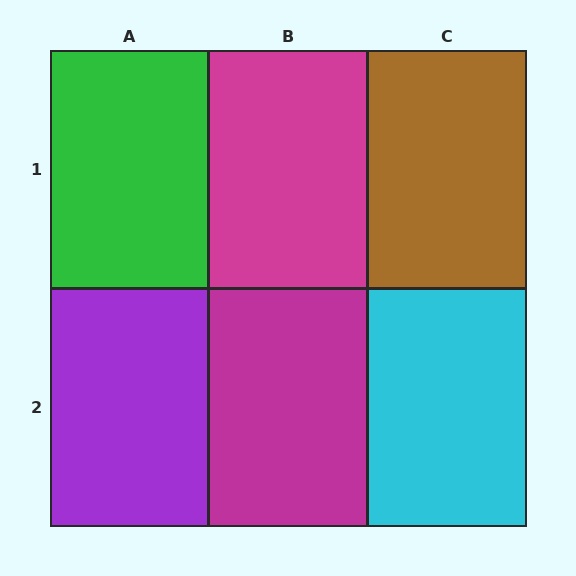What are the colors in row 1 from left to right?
Green, magenta, brown.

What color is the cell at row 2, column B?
Magenta.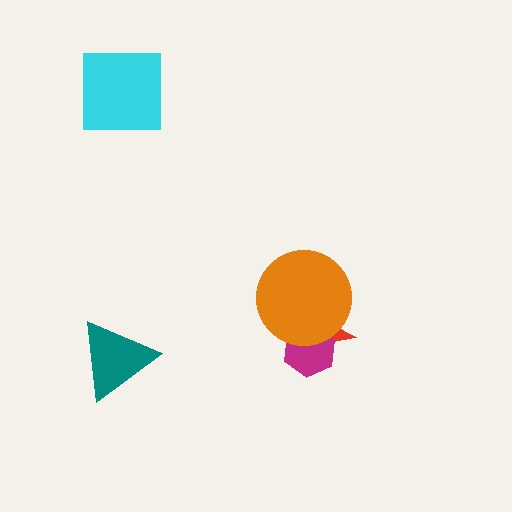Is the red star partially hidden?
Yes, it is partially covered by another shape.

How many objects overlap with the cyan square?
0 objects overlap with the cyan square.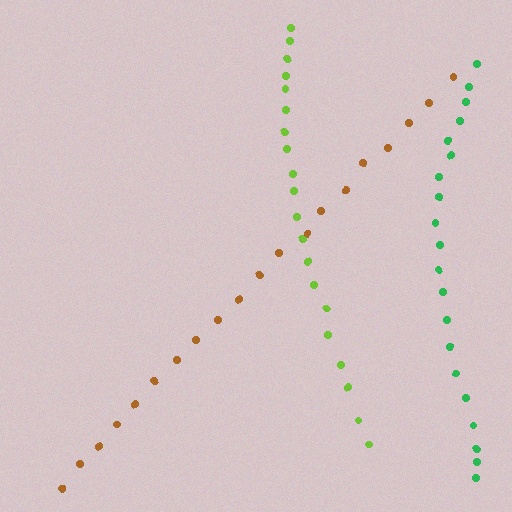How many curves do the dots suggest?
There are 3 distinct paths.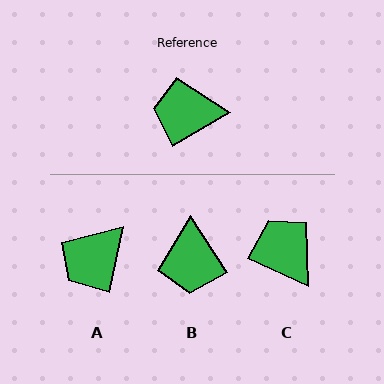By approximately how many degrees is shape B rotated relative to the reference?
Approximately 92 degrees counter-clockwise.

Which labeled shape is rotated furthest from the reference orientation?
B, about 92 degrees away.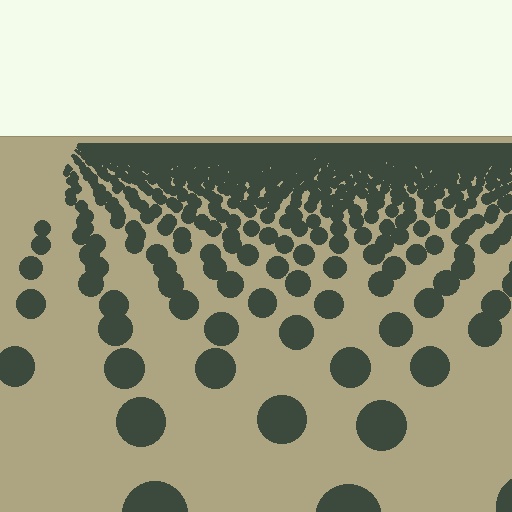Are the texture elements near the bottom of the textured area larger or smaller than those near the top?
Larger. Near the bottom, elements are closer to the viewer and appear at a bigger on-screen size.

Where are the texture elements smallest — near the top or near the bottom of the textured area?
Near the top.